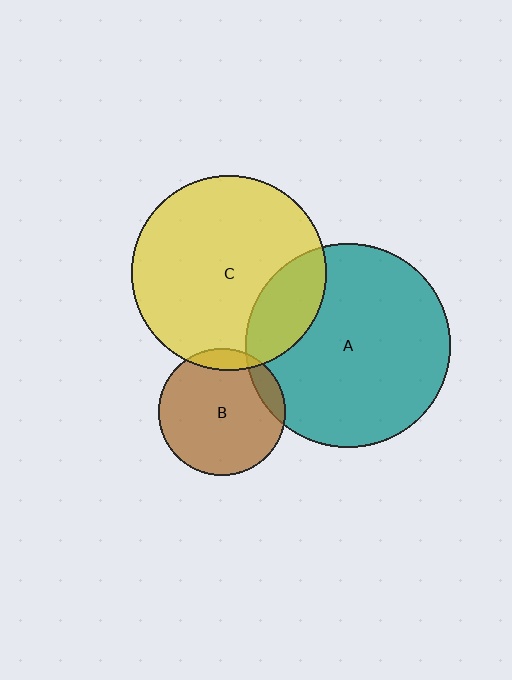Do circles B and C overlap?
Yes.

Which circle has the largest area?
Circle A (teal).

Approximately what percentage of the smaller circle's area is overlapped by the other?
Approximately 10%.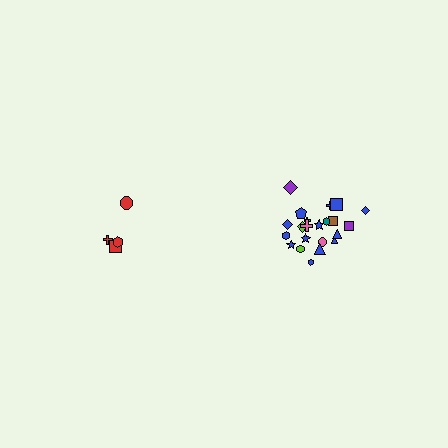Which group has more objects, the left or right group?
The right group.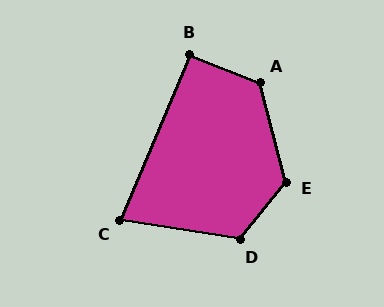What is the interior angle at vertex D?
Approximately 120 degrees (obtuse).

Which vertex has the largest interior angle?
E, at approximately 127 degrees.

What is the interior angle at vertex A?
Approximately 126 degrees (obtuse).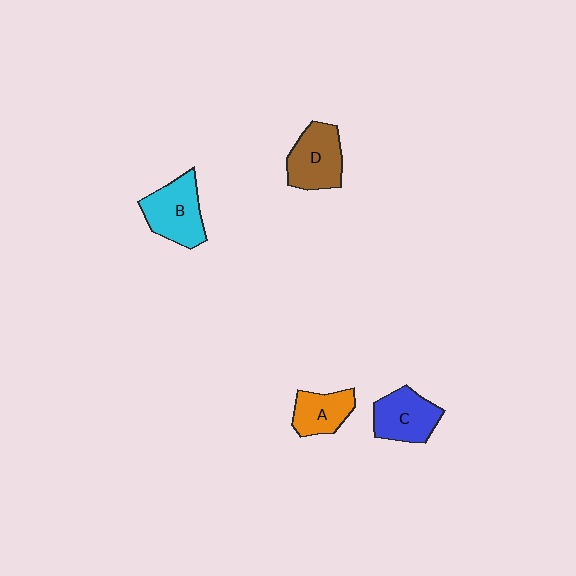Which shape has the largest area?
Shape B (cyan).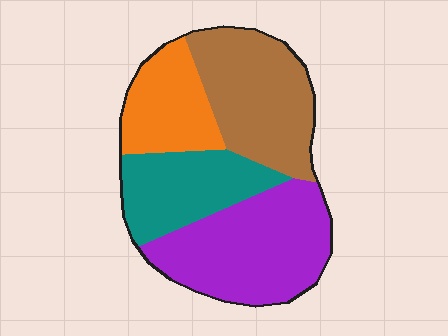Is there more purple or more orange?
Purple.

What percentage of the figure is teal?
Teal takes up about one fifth (1/5) of the figure.